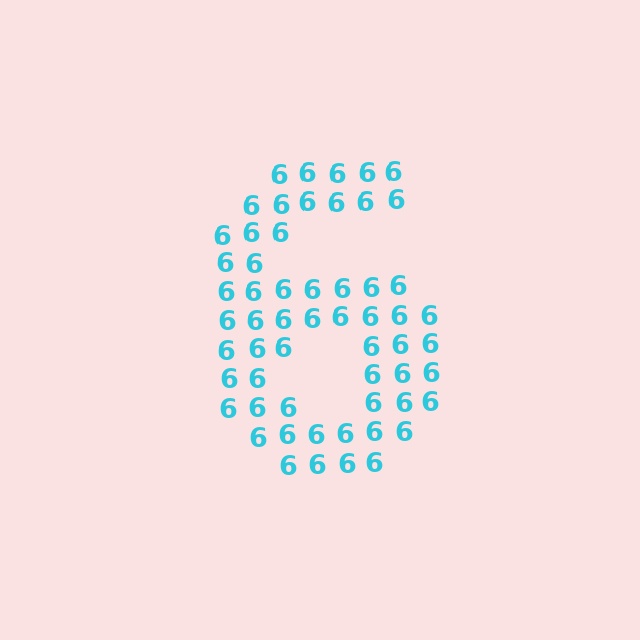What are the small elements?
The small elements are digit 6's.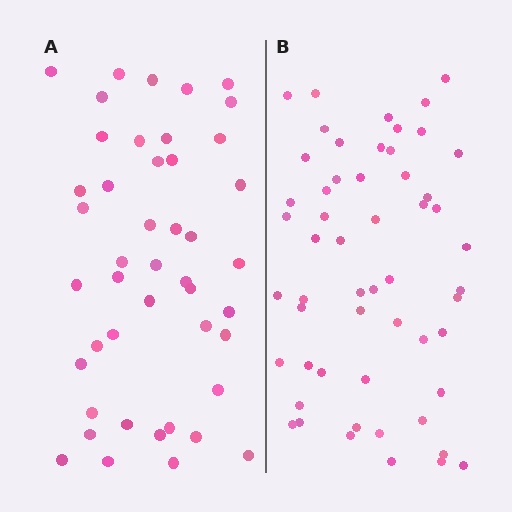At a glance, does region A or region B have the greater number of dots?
Region B (the right region) has more dots.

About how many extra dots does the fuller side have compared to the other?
Region B has roughly 10 or so more dots than region A.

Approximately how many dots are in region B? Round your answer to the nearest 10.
About 60 dots. (The exact count is 55, which rounds to 60.)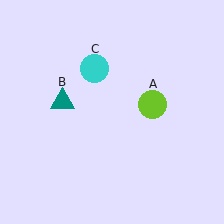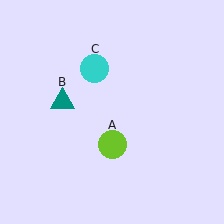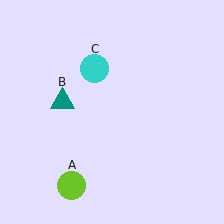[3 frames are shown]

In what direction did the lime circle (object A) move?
The lime circle (object A) moved down and to the left.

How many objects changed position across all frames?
1 object changed position: lime circle (object A).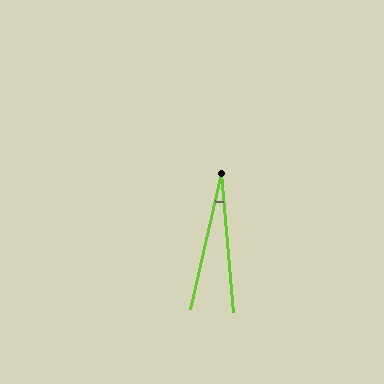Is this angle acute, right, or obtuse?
It is acute.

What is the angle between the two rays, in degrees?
Approximately 18 degrees.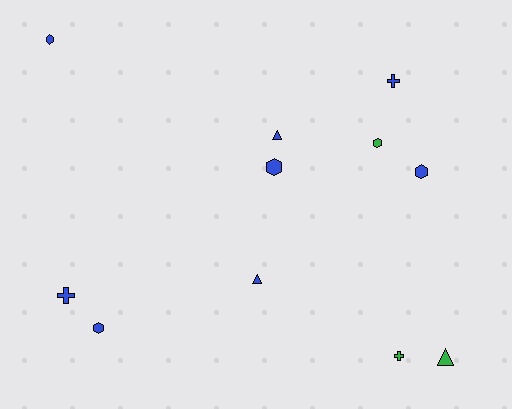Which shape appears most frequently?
Hexagon, with 5 objects.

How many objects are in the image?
There are 11 objects.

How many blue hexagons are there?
There are 4 blue hexagons.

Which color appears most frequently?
Blue, with 8 objects.